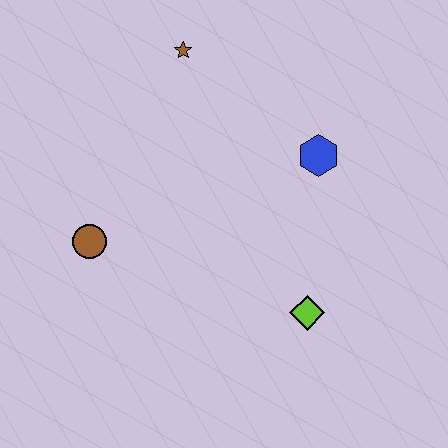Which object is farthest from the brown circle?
The blue hexagon is farthest from the brown circle.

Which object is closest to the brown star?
The blue hexagon is closest to the brown star.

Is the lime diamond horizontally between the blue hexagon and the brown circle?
Yes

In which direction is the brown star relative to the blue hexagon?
The brown star is to the left of the blue hexagon.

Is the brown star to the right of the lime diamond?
No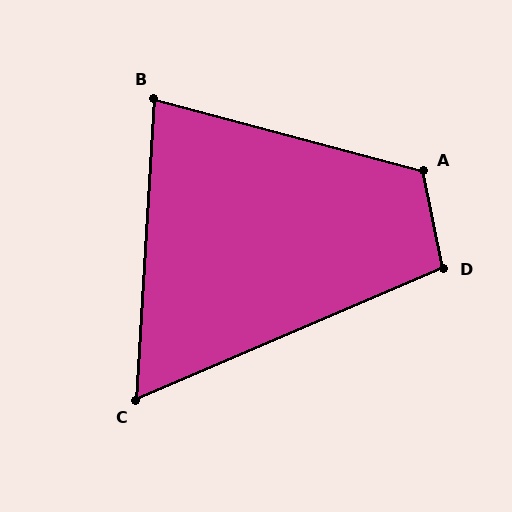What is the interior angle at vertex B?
Approximately 78 degrees (acute).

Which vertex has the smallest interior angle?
C, at approximately 63 degrees.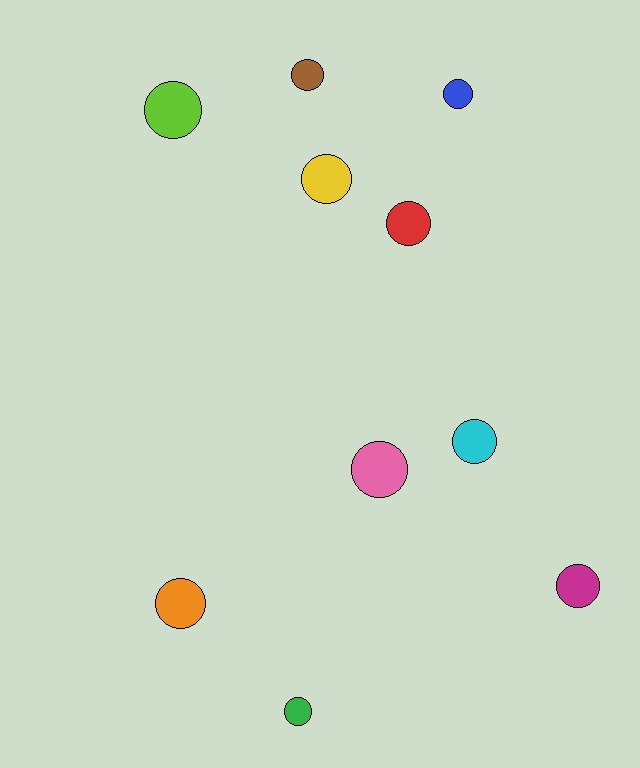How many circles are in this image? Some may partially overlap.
There are 10 circles.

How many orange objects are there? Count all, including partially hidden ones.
There is 1 orange object.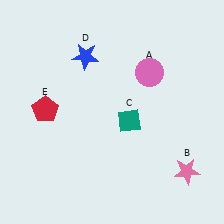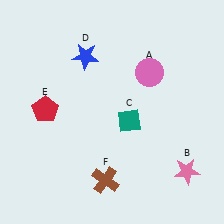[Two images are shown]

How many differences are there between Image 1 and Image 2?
There is 1 difference between the two images.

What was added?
A brown cross (F) was added in Image 2.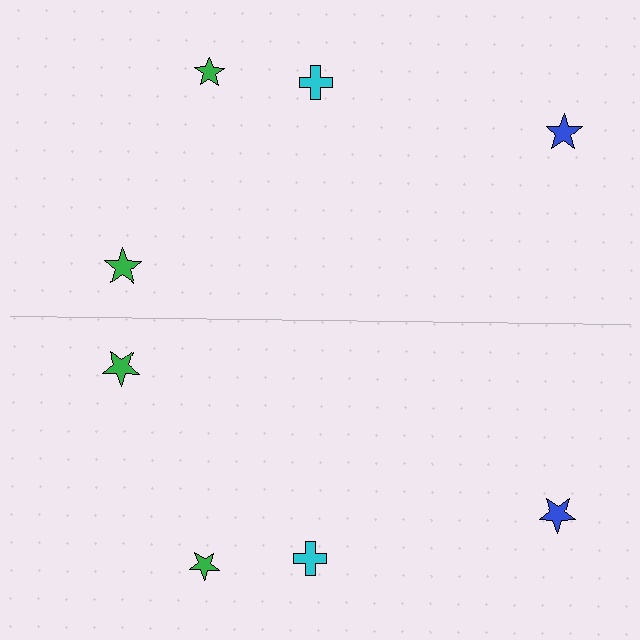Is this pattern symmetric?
Yes, this pattern has bilateral (reflection) symmetry.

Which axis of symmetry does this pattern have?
The pattern has a horizontal axis of symmetry running through the center of the image.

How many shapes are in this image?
There are 8 shapes in this image.